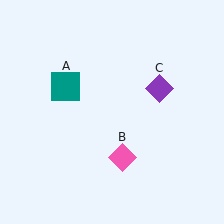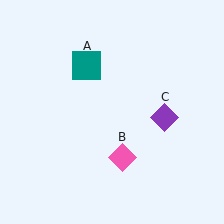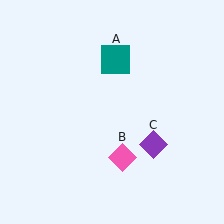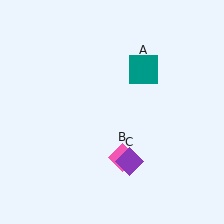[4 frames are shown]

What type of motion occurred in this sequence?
The teal square (object A), purple diamond (object C) rotated clockwise around the center of the scene.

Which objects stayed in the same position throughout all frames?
Pink diamond (object B) remained stationary.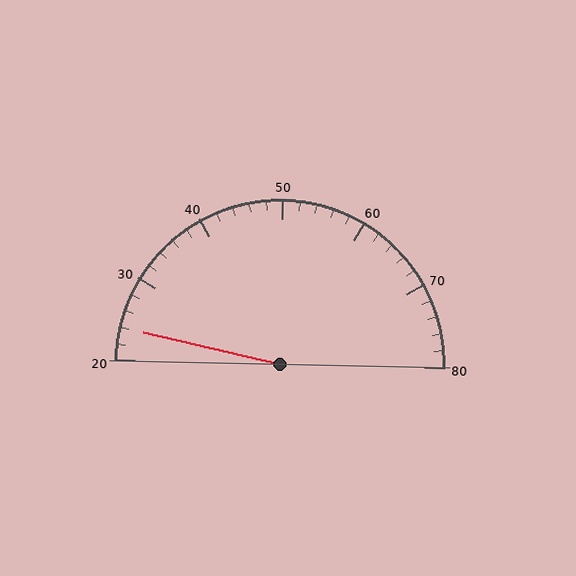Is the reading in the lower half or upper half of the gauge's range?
The reading is in the lower half of the range (20 to 80).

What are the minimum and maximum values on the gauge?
The gauge ranges from 20 to 80.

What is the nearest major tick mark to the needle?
The nearest major tick mark is 20.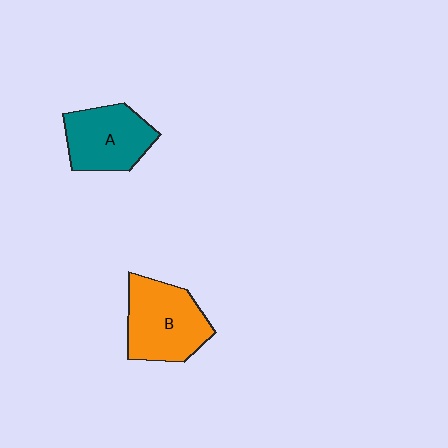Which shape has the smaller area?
Shape A (teal).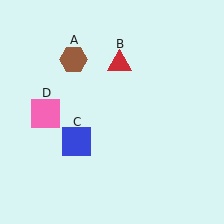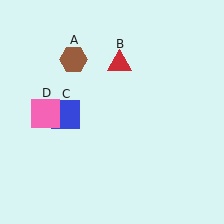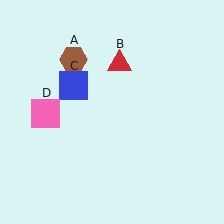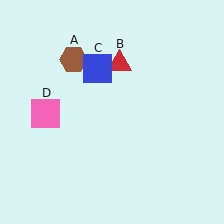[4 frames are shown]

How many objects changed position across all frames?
1 object changed position: blue square (object C).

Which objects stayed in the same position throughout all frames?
Brown hexagon (object A) and red triangle (object B) and pink square (object D) remained stationary.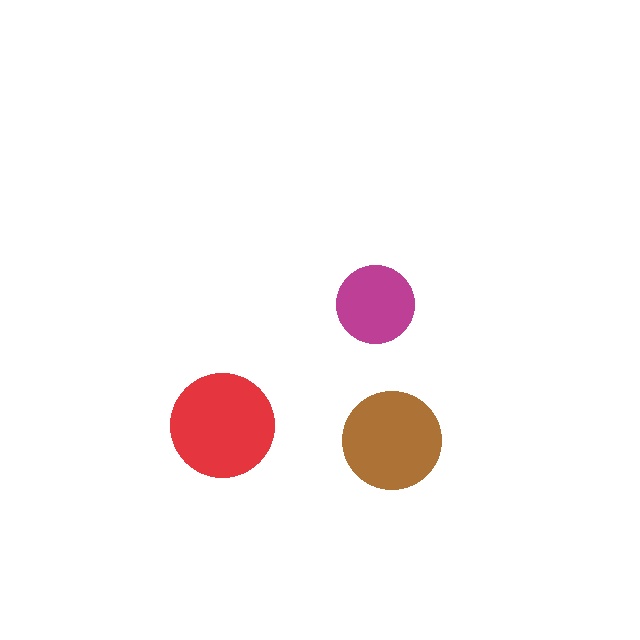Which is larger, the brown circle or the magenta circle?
The brown one.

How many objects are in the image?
There are 3 objects in the image.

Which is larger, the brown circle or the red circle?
The red one.